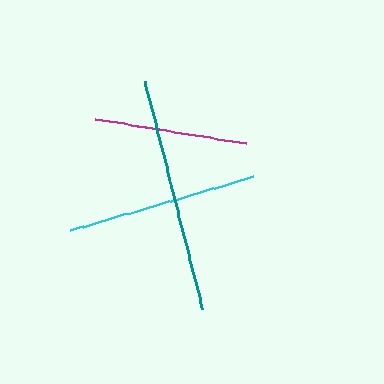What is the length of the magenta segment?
The magenta segment is approximately 154 pixels long.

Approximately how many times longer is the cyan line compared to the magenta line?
The cyan line is approximately 1.2 times the length of the magenta line.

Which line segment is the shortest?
The magenta line is the shortest at approximately 154 pixels.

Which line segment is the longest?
The teal line is the longest at approximately 236 pixels.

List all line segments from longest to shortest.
From longest to shortest: teal, cyan, magenta.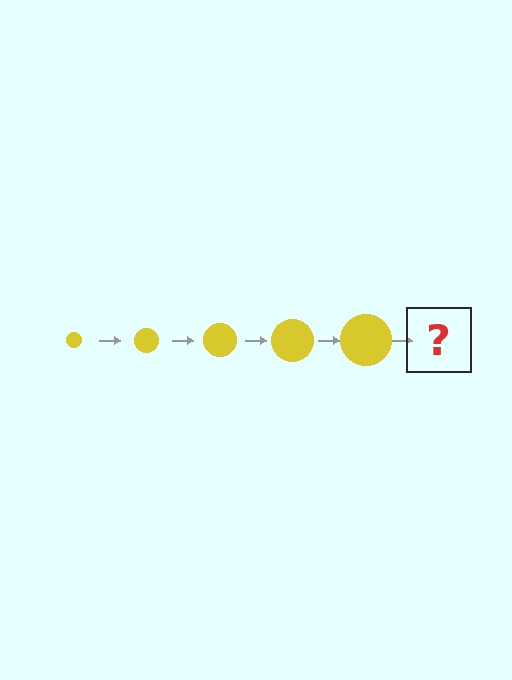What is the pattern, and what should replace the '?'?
The pattern is that the circle gets progressively larger each step. The '?' should be a yellow circle, larger than the previous one.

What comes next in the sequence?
The next element should be a yellow circle, larger than the previous one.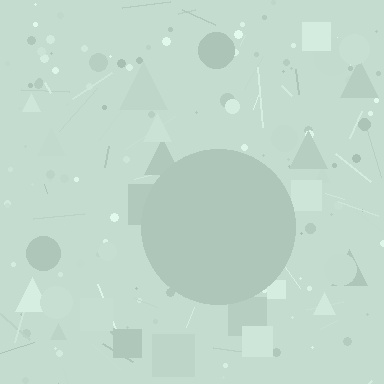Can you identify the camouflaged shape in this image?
The camouflaged shape is a circle.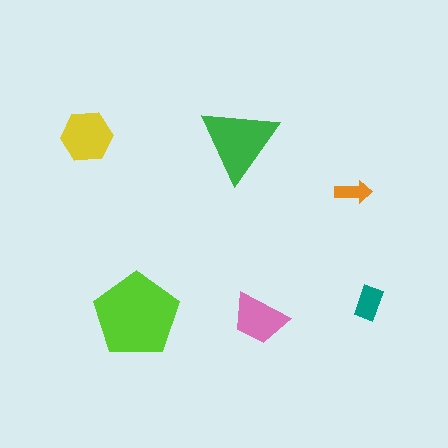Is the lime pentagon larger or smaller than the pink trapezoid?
Larger.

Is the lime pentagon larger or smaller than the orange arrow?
Larger.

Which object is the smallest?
The orange arrow.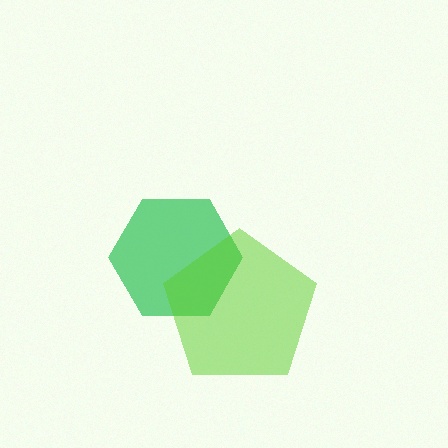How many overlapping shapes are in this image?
There are 2 overlapping shapes in the image.